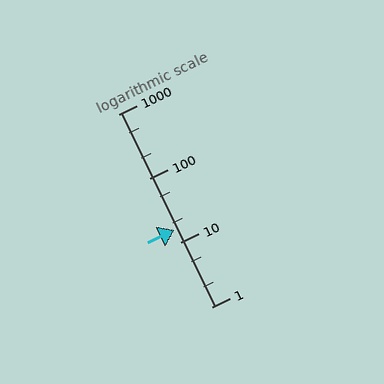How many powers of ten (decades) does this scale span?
The scale spans 3 decades, from 1 to 1000.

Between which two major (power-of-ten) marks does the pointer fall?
The pointer is between 10 and 100.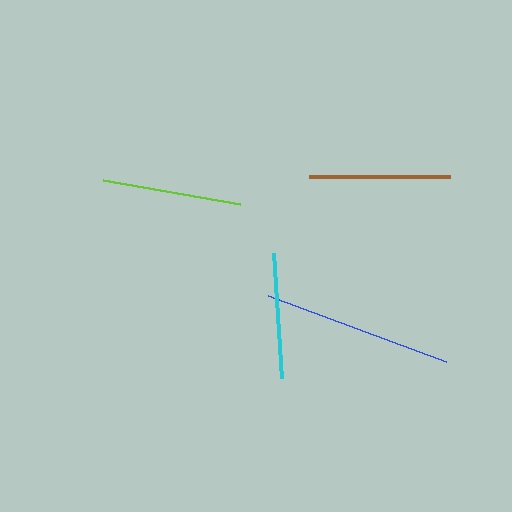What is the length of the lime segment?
The lime segment is approximately 140 pixels long.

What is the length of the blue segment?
The blue segment is approximately 190 pixels long.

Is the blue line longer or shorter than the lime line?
The blue line is longer than the lime line.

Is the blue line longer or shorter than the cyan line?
The blue line is longer than the cyan line.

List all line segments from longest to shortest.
From longest to shortest: blue, brown, lime, cyan.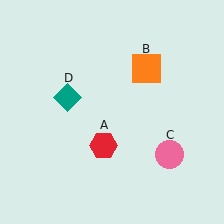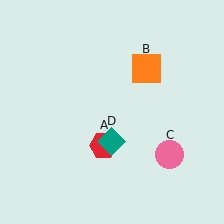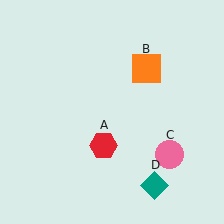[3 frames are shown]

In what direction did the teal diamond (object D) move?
The teal diamond (object D) moved down and to the right.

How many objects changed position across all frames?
1 object changed position: teal diamond (object D).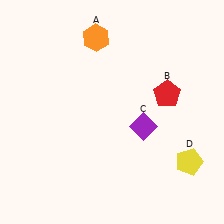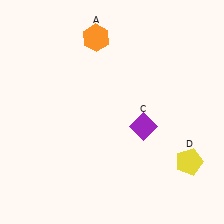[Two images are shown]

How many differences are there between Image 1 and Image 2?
There is 1 difference between the two images.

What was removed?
The red pentagon (B) was removed in Image 2.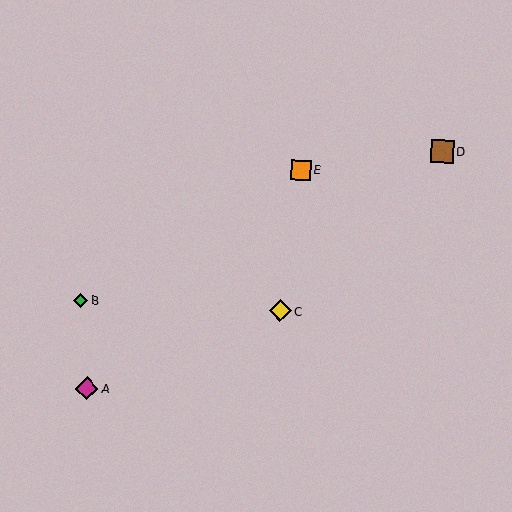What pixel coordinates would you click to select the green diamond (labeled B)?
Click at (81, 300) to select the green diamond B.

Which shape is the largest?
The brown square (labeled D) is the largest.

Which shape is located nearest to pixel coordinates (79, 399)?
The magenta diamond (labeled A) at (87, 388) is nearest to that location.